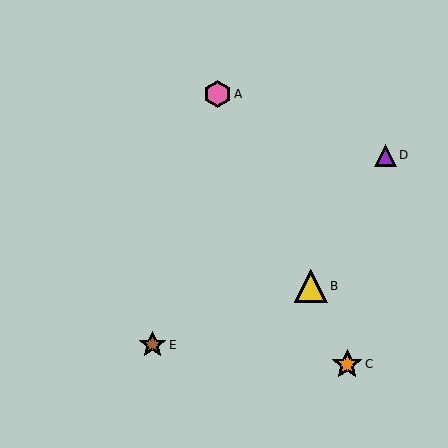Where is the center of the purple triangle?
The center of the purple triangle is at (385, 155).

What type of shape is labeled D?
Shape D is a purple triangle.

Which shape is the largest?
The yellow triangle (labeled B) is the largest.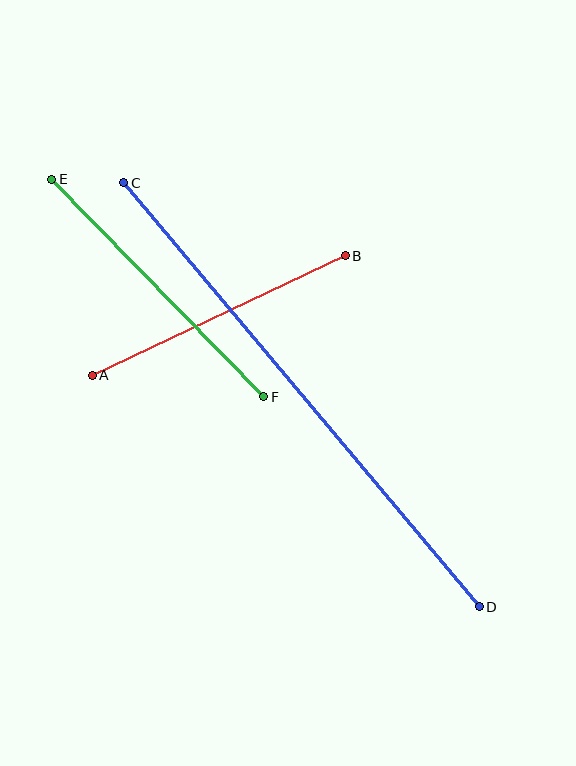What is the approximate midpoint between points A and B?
The midpoint is at approximately (219, 316) pixels.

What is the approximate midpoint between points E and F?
The midpoint is at approximately (158, 288) pixels.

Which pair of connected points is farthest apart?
Points C and D are farthest apart.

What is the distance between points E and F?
The distance is approximately 304 pixels.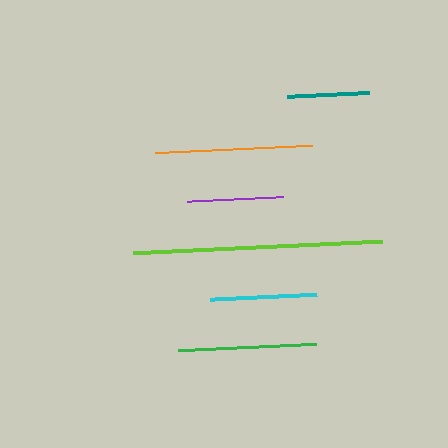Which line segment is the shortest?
The teal line is the shortest at approximately 82 pixels.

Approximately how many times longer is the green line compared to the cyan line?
The green line is approximately 1.3 times the length of the cyan line.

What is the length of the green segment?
The green segment is approximately 138 pixels long.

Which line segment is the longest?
The lime line is the longest at approximately 249 pixels.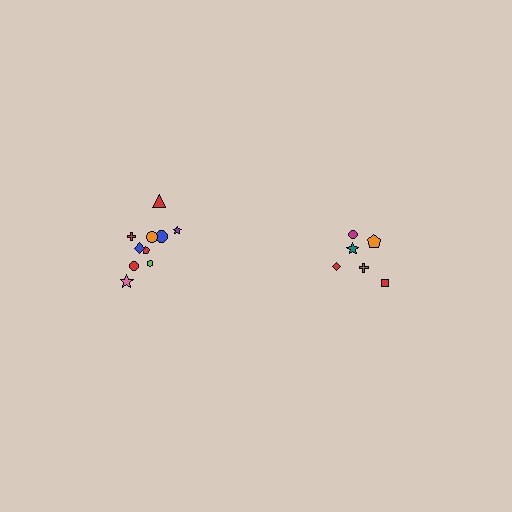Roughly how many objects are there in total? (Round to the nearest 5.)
Roughly 15 objects in total.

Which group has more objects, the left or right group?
The left group.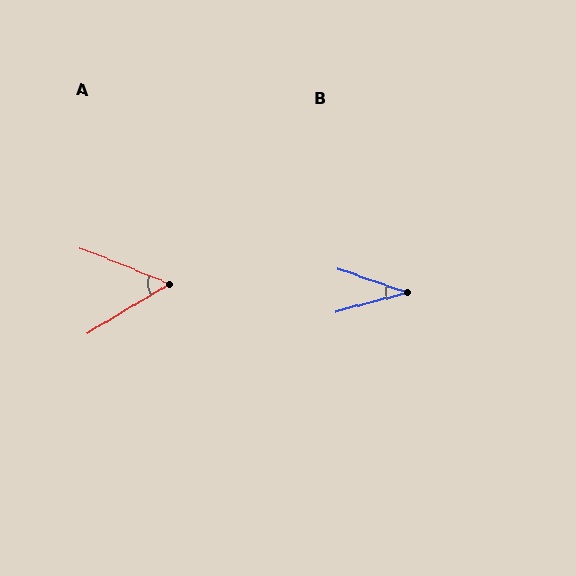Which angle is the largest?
A, at approximately 52 degrees.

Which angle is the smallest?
B, at approximately 34 degrees.